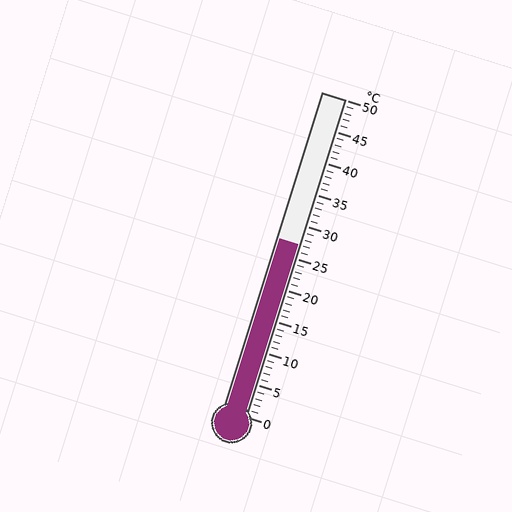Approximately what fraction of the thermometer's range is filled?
The thermometer is filled to approximately 55% of its range.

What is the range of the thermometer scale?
The thermometer scale ranges from 0°C to 50°C.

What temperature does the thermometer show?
The thermometer shows approximately 27°C.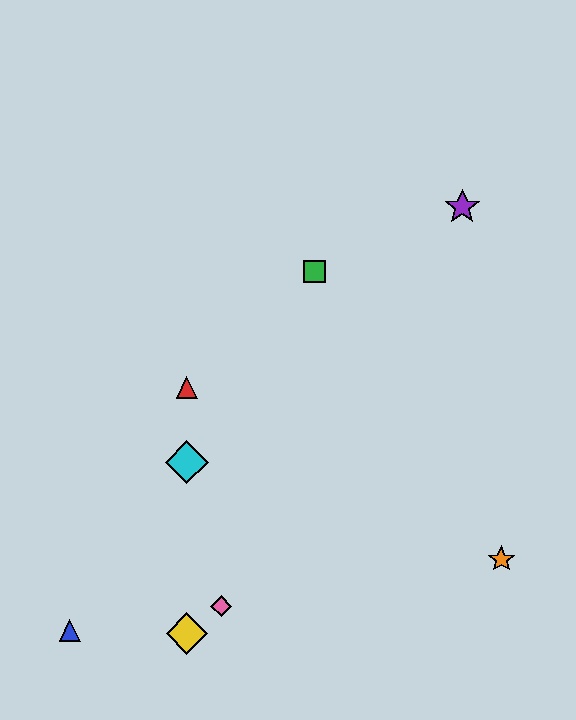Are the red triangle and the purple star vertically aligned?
No, the red triangle is at x≈187 and the purple star is at x≈462.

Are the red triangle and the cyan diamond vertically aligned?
Yes, both are at x≈187.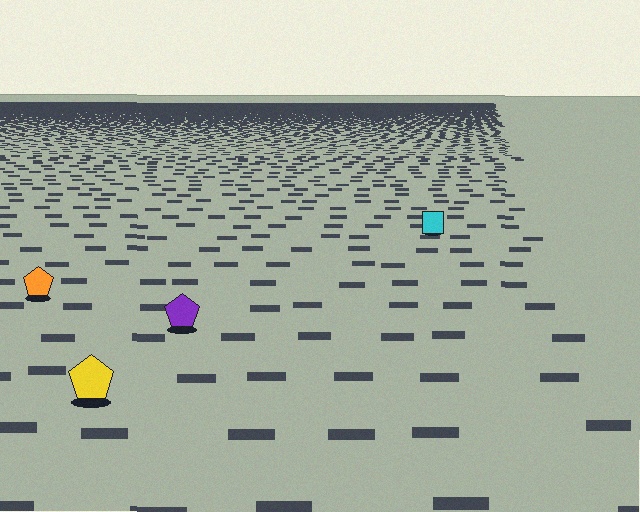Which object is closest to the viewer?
The yellow pentagon is closest. The texture marks near it are larger and more spread out.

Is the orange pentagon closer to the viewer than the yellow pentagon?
No. The yellow pentagon is closer — you can tell from the texture gradient: the ground texture is coarser near it.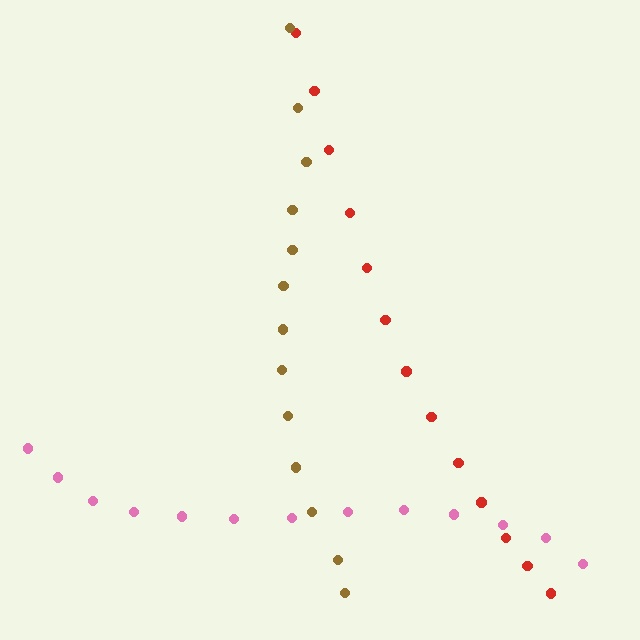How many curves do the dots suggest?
There are 3 distinct paths.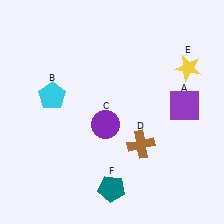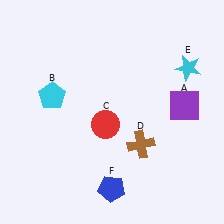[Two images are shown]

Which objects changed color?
C changed from purple to red. E changed from yellow to cyan. F changed from teal to blue.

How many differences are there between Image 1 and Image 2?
There are 3 differences between the two images.